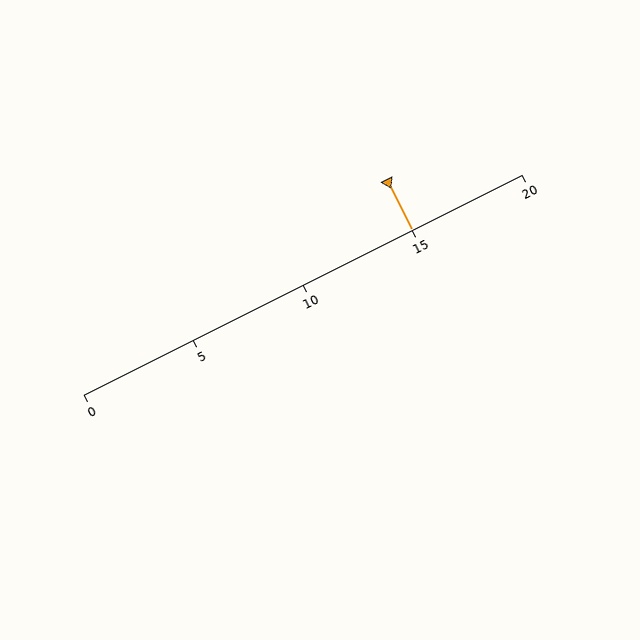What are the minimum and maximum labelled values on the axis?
The axis runs from 0 to 20.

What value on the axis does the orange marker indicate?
The marker indicates approximately 15.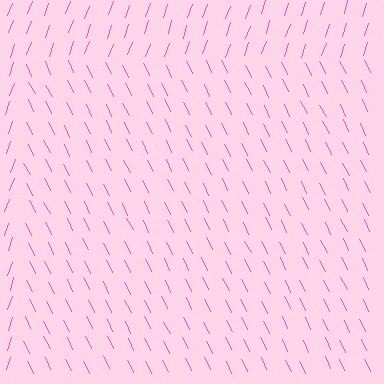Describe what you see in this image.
The image is filled with small pink line segments. A rectangle region in the image has lines oriented differently from the surrounding lines, creating a visible texture boundary.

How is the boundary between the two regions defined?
The boundary is defined purely by a change in line orientation (approximately 45 degrees difference). All lines are the same color and thickness.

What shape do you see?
I see a rectangle.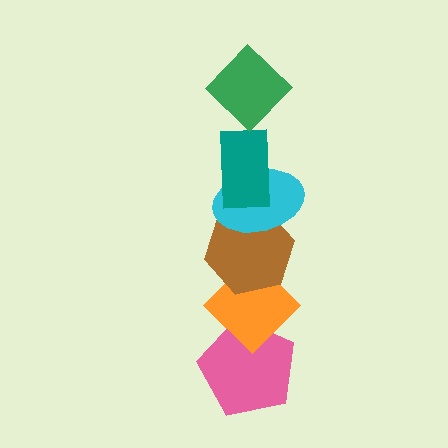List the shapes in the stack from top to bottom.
From top to bottom: the green diamond, the teal rectangle, the cyan ellipse, the brown hexagon, the orange diamond, the pink pentagon.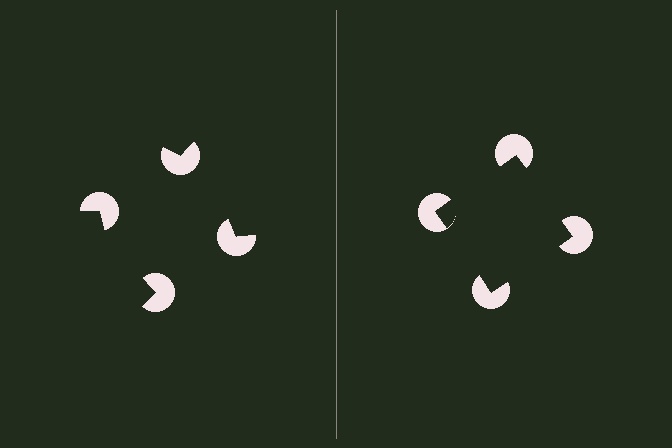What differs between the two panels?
The pac-man discs are positioned identically on both sides; only the wedge orientations differ. On the right they align to a square; on the left they are misaligned.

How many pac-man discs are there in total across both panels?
8 — 4 on each side.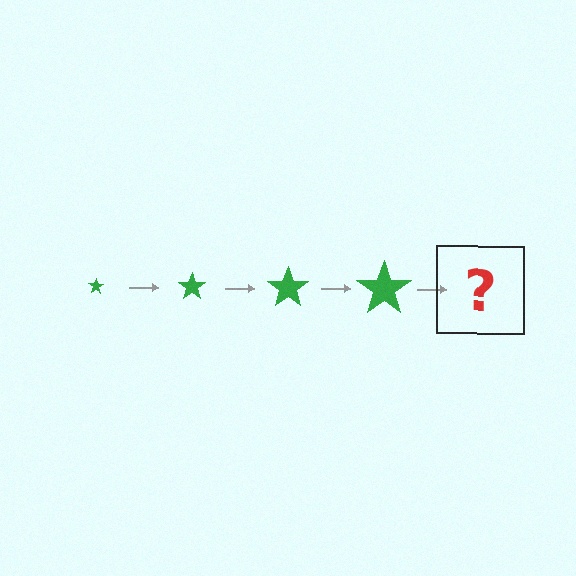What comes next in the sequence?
The next element should be a green star, larger than the previous one.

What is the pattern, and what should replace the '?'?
The pattern is that the star gets progressively larger each step. The '?' should be a green star, larger than the previous one.